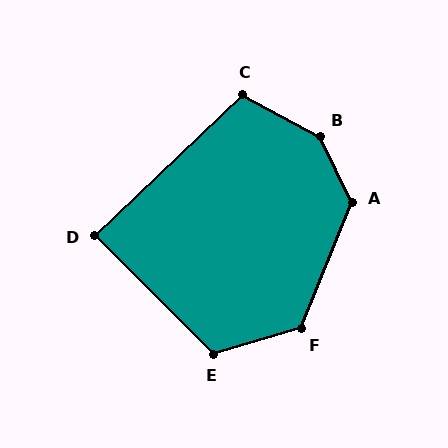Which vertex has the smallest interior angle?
D, at approximately 88 degrees.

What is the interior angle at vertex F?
Approximately 128 degrees (obtuse).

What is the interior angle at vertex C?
Approximately 109 degrees (obtuse).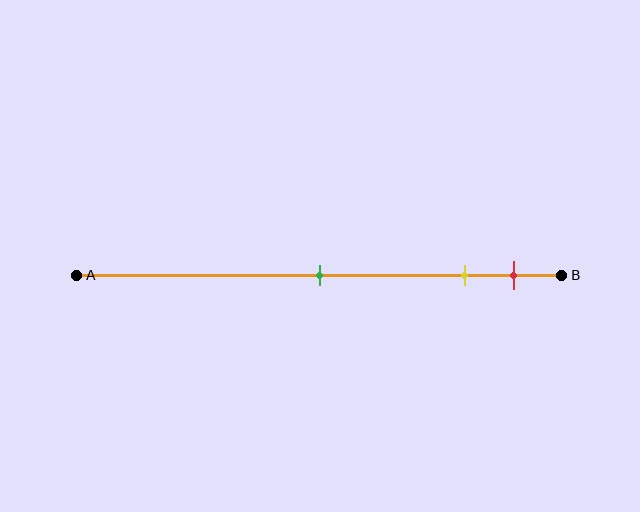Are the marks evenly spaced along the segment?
No, the marks are not evenly spaced.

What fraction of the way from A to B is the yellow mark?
The yellow mark is approximately 80% (0.8) of the way from A to B.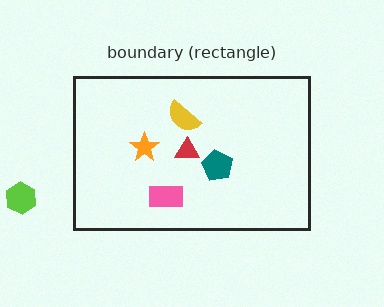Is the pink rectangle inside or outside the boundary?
Inside.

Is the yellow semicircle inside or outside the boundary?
Inside.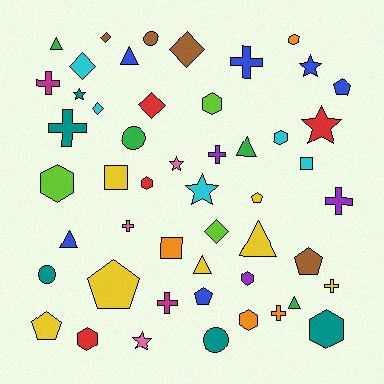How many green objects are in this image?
There are 4 green objects.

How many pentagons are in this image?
There are 6 pentagons.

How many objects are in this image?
There are 50 objects.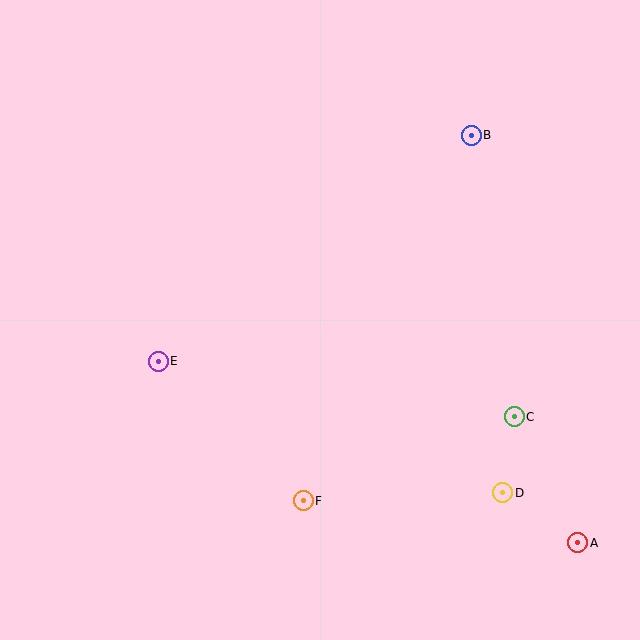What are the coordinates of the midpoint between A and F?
The midpoint between A and F is at (440, 522).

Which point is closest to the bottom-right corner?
Point A is closest to the bottom-right corner.